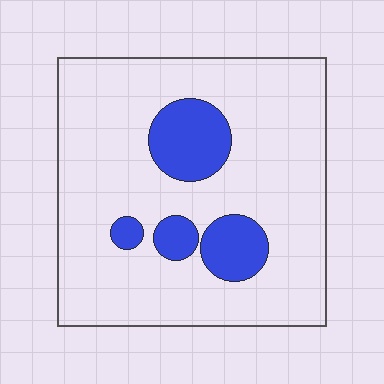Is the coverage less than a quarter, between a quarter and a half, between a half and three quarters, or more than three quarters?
Less than a quarter.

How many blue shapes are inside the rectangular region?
4.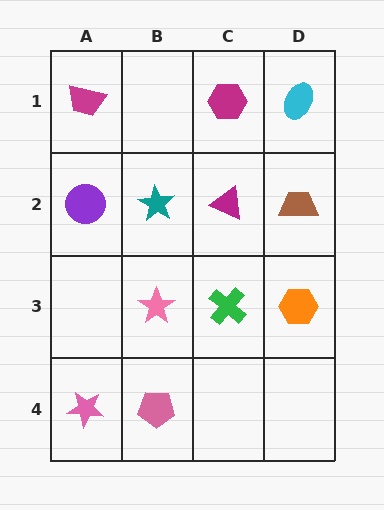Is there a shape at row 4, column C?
No, that cell is empty.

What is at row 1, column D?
A cyan ellipse.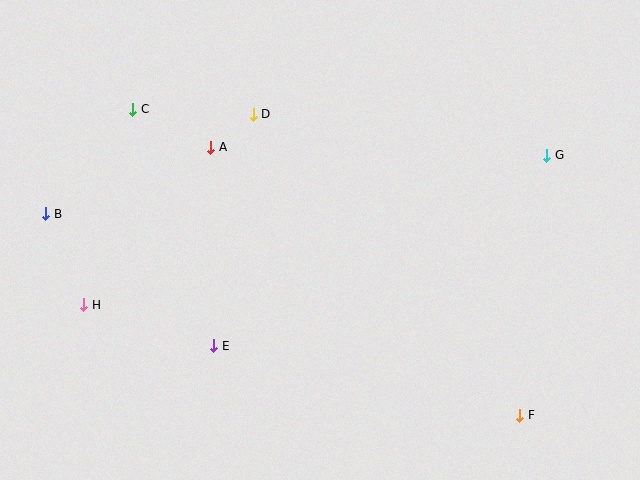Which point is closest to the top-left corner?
Point C is closest to the top-left corner.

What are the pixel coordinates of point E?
Point E is at (214, 346).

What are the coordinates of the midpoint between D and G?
The midpoint between D and G is at (400, 135).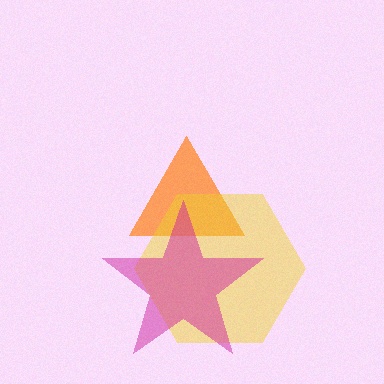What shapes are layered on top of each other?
The layered shapes are: an orange triangle, a yellow hexagon, a magenta star.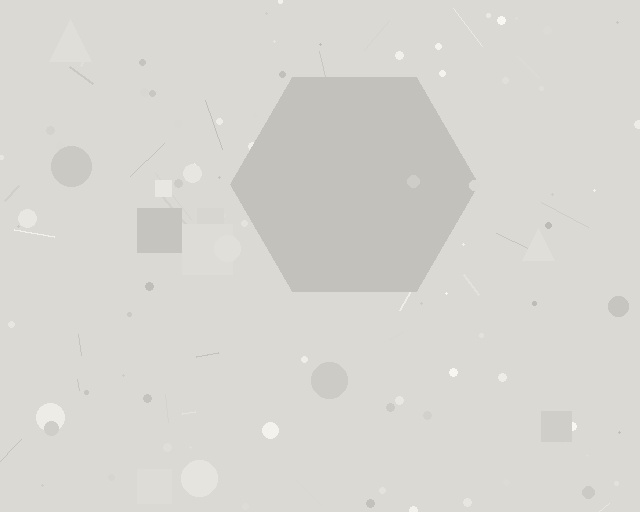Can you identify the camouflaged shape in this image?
The camouflaged shape is a hexagon.